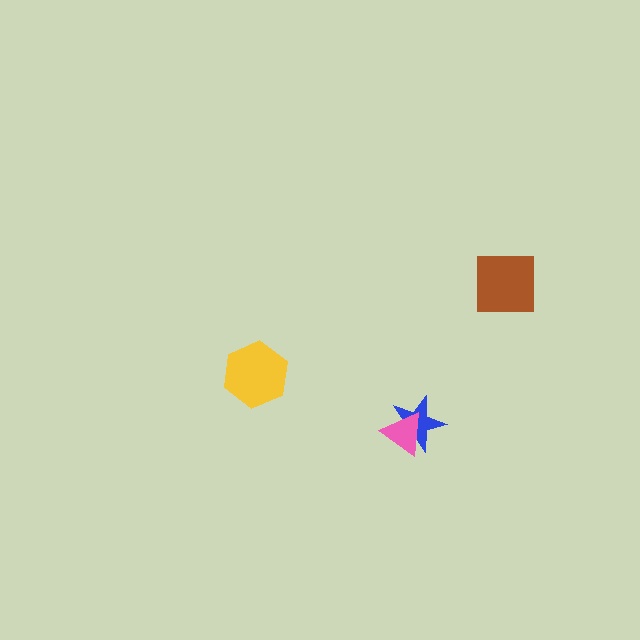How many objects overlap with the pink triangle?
1 object overlaps with the pink triangle.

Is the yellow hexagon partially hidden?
No, no other shape covers it.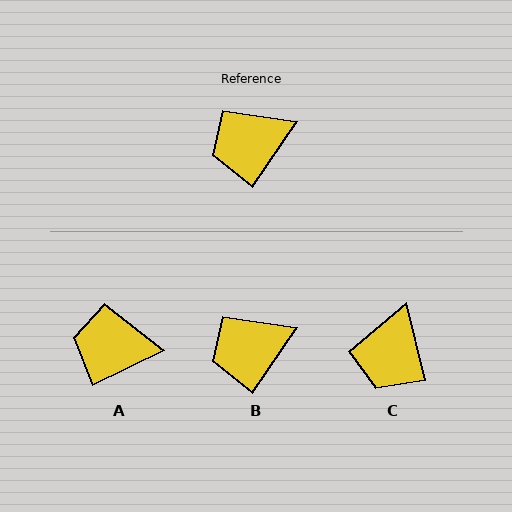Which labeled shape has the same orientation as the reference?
B.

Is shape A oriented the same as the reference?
No, it is off by about 30 degrees.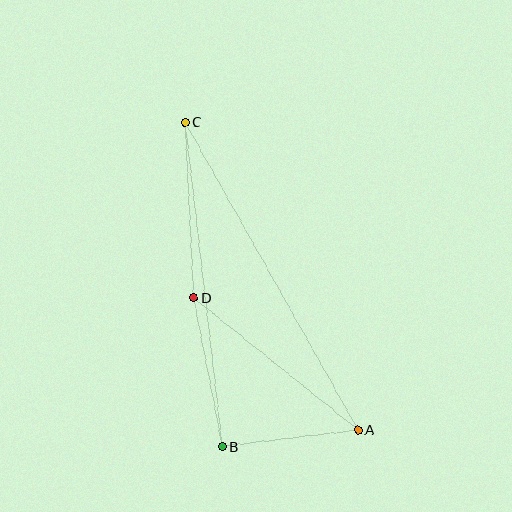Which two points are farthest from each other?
Points A and C are farthest from each other.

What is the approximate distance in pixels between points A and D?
The distance between A and D is approximately 210 pixels.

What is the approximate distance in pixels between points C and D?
The distance between C and D is approximately 176 pixels.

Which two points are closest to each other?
Points A and B are closest to each other.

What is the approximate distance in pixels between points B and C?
The distance between B and C is approximately 326 pixels.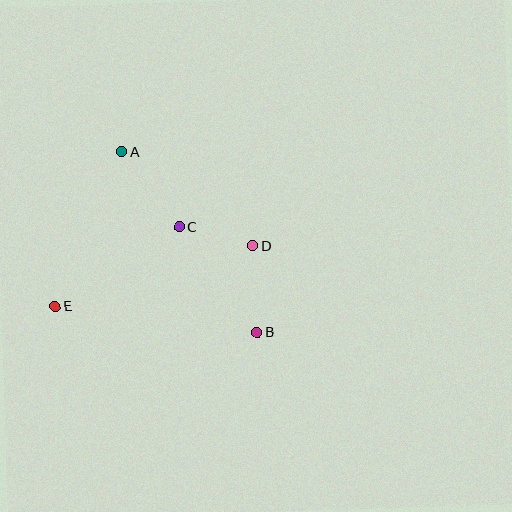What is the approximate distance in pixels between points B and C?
The distance between B and C is approximately 131 pixels.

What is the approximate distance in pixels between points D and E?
The distance between D and E is approximately 206 pixels.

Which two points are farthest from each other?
Points A and B are farthest from each other.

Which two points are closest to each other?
Points C and D are closest to each other.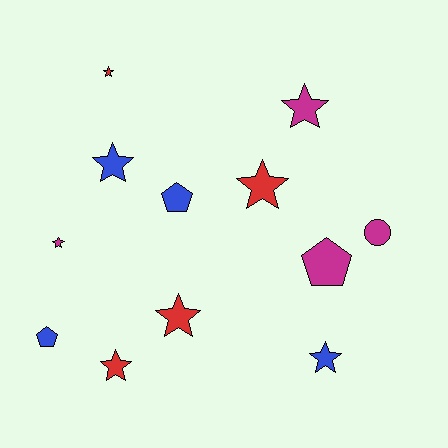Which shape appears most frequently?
Star, with 8 objects.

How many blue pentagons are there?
There are 2 blue pentagons.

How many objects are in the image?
There are 12 objects.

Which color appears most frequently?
Red, with 4 objects.